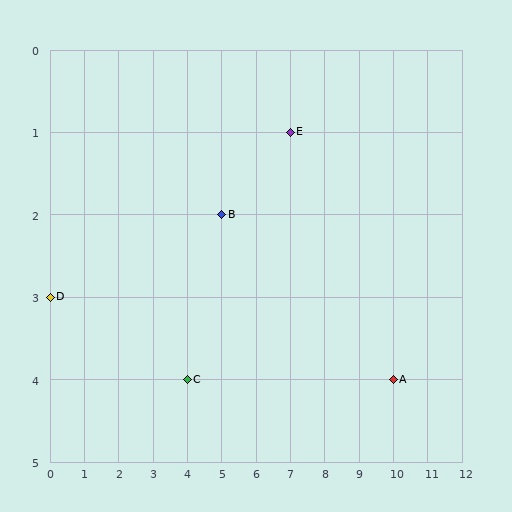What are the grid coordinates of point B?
Point B is at grid coordinates (5, 2).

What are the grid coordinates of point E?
Point E is at grid coordinates (7, 1).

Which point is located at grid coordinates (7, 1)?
Point E is at (7, 1).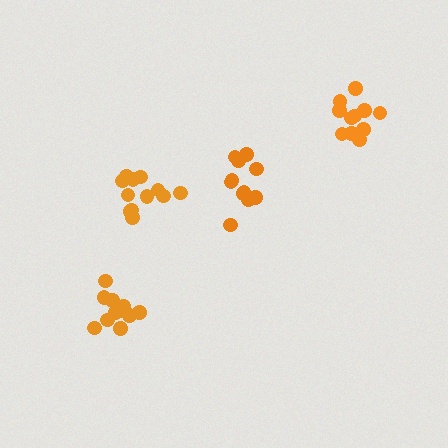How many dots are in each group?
Group 1: 12 dots, Group 2: 12 dots, Group 3: 11 dots, Group 4: 12 dots (47 total).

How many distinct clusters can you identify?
There are 4 distinct clusters.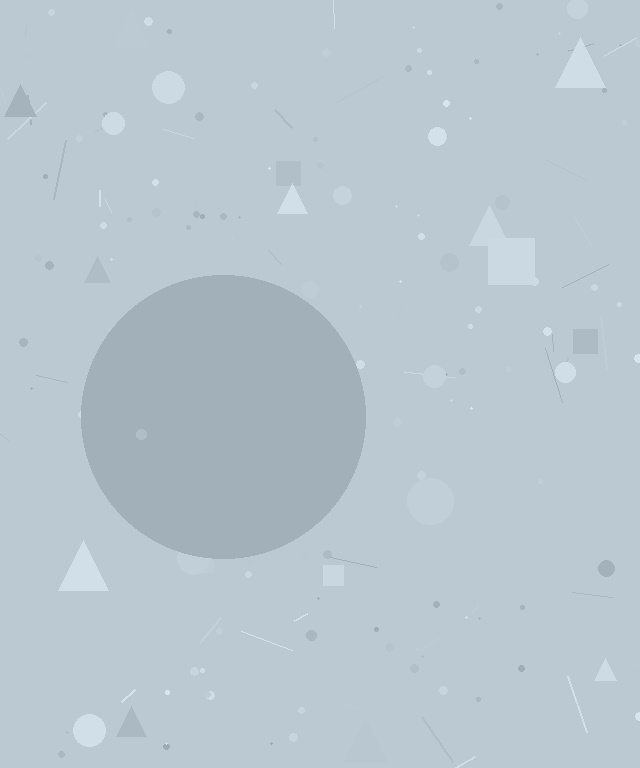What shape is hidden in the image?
A circle is hidden in the image.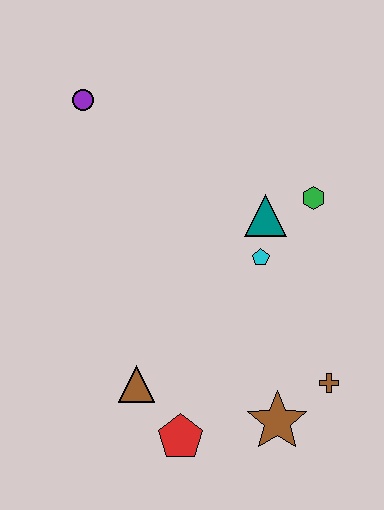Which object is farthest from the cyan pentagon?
The purple circle is farthest from the cyan pentagon.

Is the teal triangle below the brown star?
No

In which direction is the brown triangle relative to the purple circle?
The brown triangle is below the purple circle.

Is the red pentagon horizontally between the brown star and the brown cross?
No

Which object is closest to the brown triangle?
The red pentagon is closest to the brown triangle.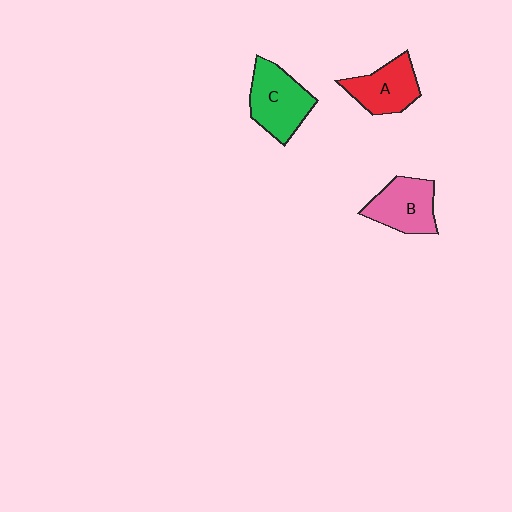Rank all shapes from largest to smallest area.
From largest to smallest: C (green), B (pink), A (red).